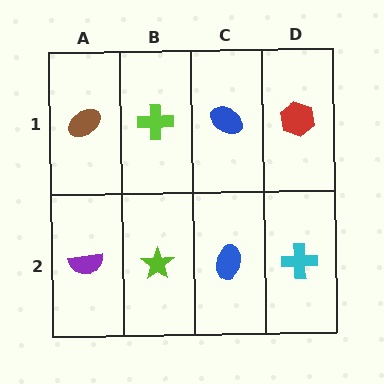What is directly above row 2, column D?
A red hexagon.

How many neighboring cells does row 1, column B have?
3.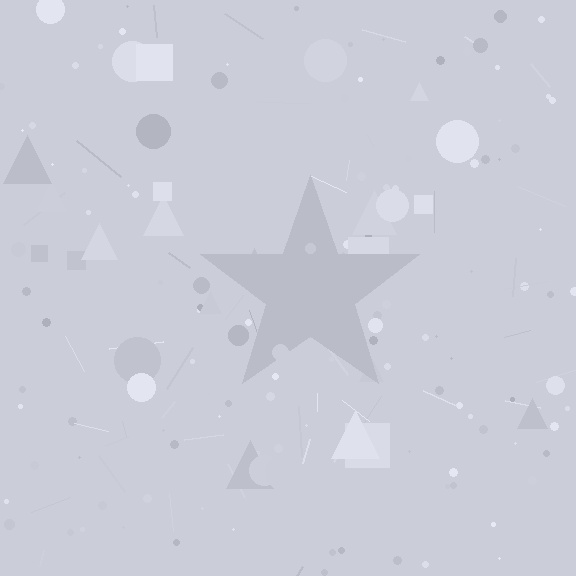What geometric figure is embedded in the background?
A star is embedded in the background.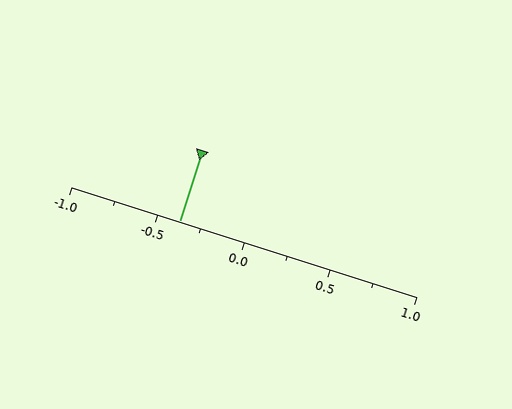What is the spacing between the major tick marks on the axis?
The major ticks are spaced 0.5 apart.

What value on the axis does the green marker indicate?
The marker indicates approximately -0.38.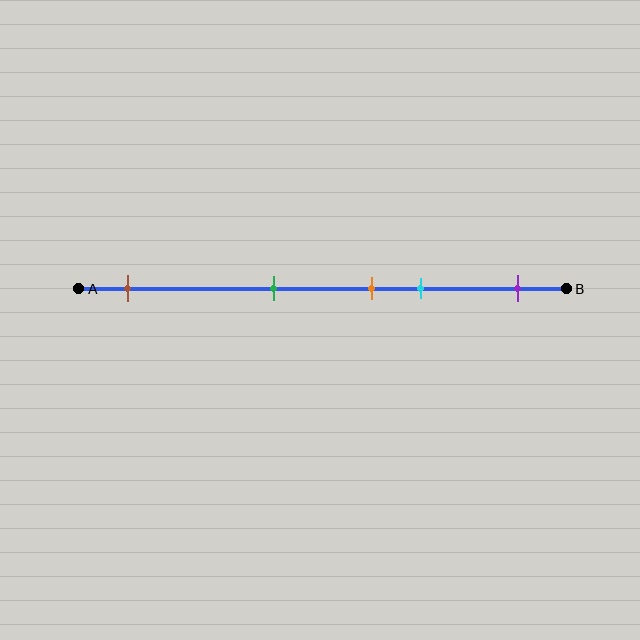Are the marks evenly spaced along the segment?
No, the marks are not evenly spaced.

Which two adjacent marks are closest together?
The orange and cyan marks are the closest adjacent pair.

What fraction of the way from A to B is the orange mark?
The orange mark is approximately 60% (0.6) of the way from A to B.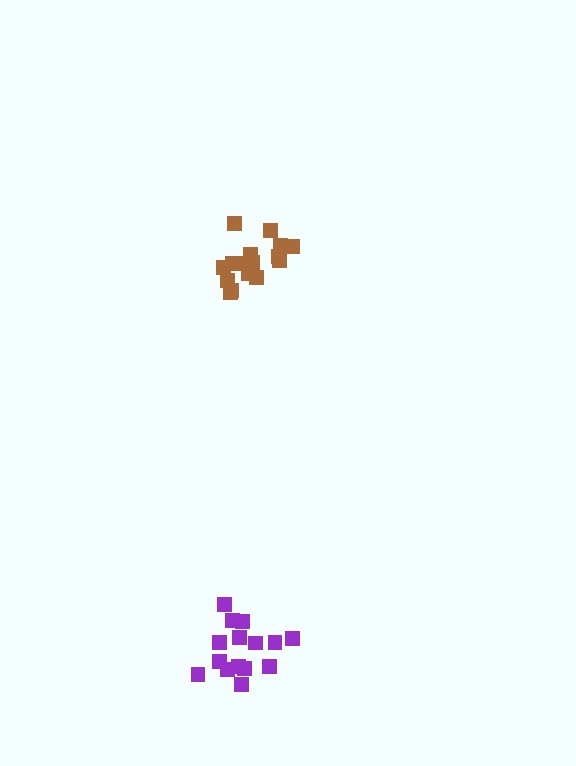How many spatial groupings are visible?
There are 2 spatial groupings.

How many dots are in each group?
Group 1: 17 dots, Group 2: 15 dots (32 total).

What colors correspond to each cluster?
The clusters are colored: brown, purple.